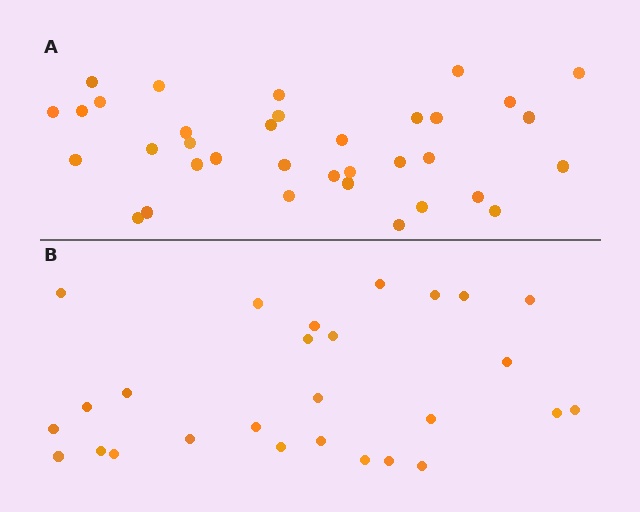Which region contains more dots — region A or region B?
Region A (the top region) has more dots.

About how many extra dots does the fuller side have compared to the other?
Region A has roughly 8 or so more dots than region B.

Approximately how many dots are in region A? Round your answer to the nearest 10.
About 40 dots. (The exact count is 35, which rounds to 40.)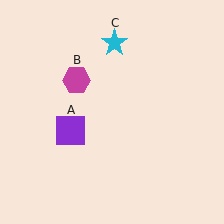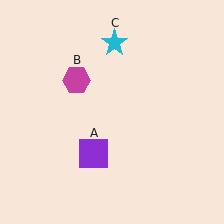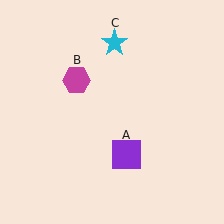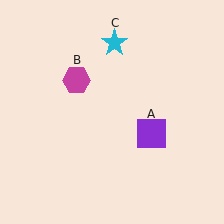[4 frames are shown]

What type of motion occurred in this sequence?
The purple square (object A) rotated counterclockwise around the center of the scene.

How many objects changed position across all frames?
1 object changed position: purple square (object A).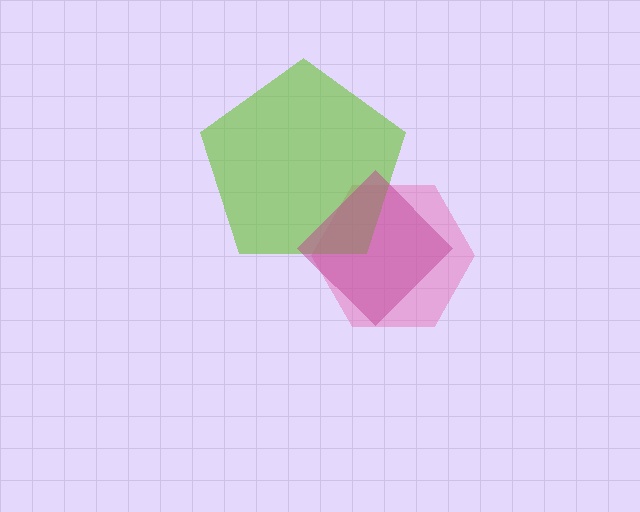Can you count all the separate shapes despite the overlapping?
Yes, there are 3 separate shapes.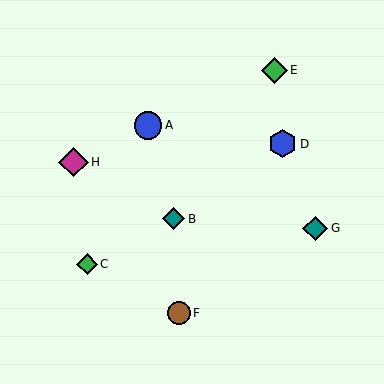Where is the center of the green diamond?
The center of the green diamond is at (87, 264).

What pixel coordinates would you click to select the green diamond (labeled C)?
Click at (87, 264) to select the green diamond C.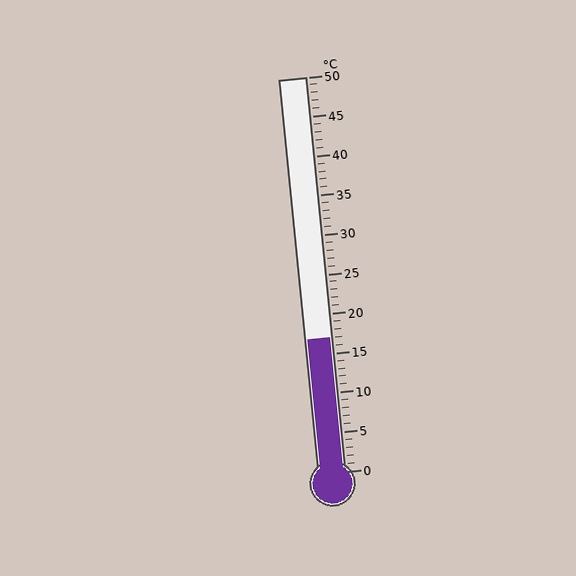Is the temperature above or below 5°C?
The temperature is above 5°C.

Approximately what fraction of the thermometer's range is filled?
The thermometer is filled to approximately 35% of its range.